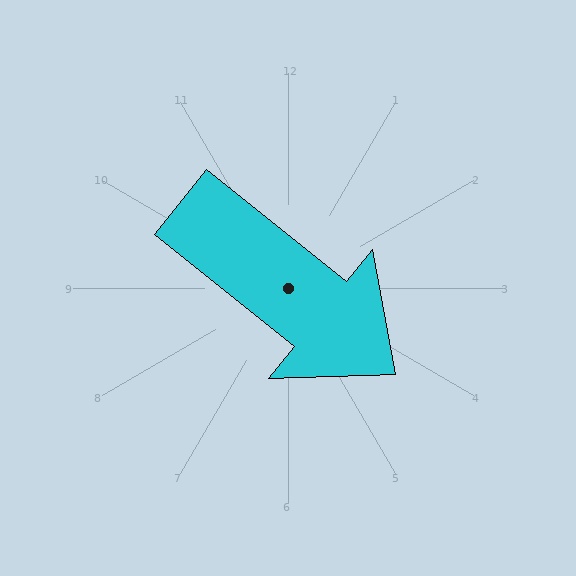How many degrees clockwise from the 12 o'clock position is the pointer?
Approximately 129 degrees.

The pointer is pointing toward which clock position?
Roughly 4 o'clock.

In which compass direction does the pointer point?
Southeast.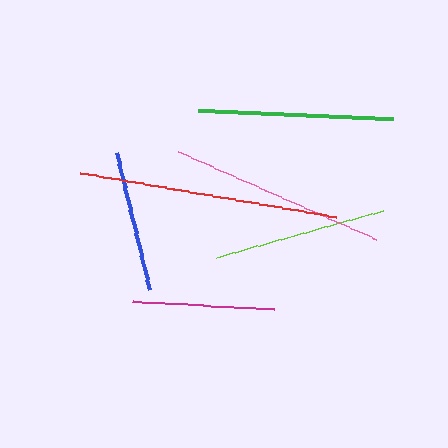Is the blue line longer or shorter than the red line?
The red line is longer than the blue line.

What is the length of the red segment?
The red segment is approximately 260 pixels long.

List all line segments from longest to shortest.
From longest to shortest: red, pink, green, lime, magenta, blue.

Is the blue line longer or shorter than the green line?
The green line is longer than the blue line.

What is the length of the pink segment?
The pink segment is approximately 216 pixels long.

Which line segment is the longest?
The red line is the longest at approximately 260 pixels.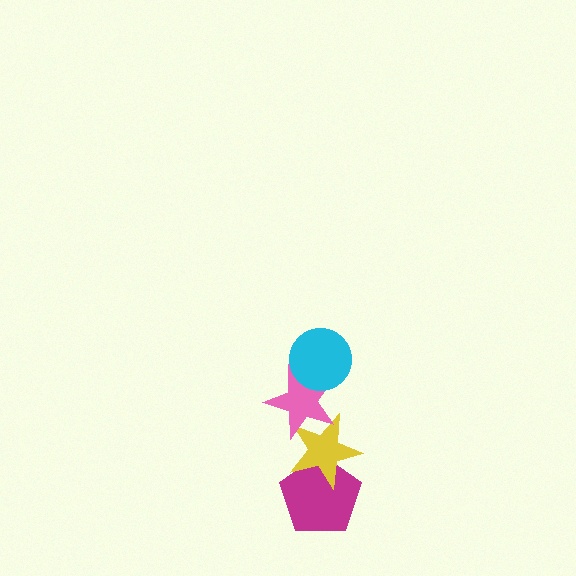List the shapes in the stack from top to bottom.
From top to bottom: the cyan circle, the pink star, the yellow star, the magenta pentagon.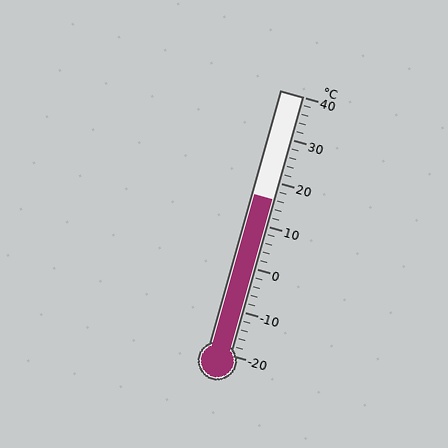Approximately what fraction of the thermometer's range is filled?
The thermometer is filled to approximately 60% of its range.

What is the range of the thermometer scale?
The thermometer scale ranges from -20°C to 40°C.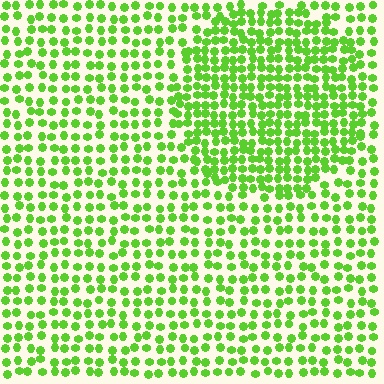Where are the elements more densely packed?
The elements are more densely packed inside the circle boundary.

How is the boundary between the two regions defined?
The boundary is defined by a change in element density (approximately 1.7x ratio). All elements are the same color, size, and shape.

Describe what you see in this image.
The image contains small lime elements arranged at two different densities. A circle-shaped region is visible where the elements are more densely packed than the surrounding area.